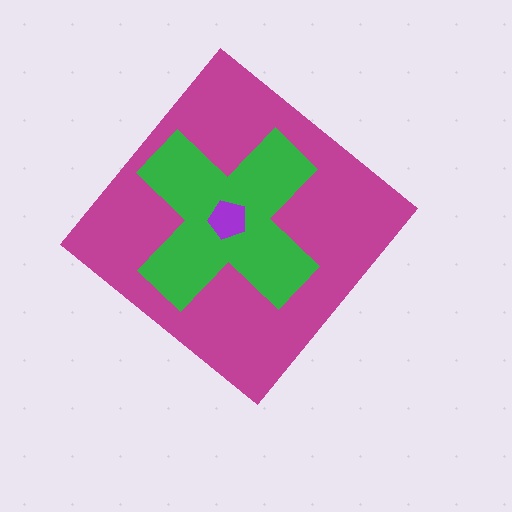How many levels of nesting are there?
3.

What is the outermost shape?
The magenta diamond.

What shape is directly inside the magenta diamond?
The green cross.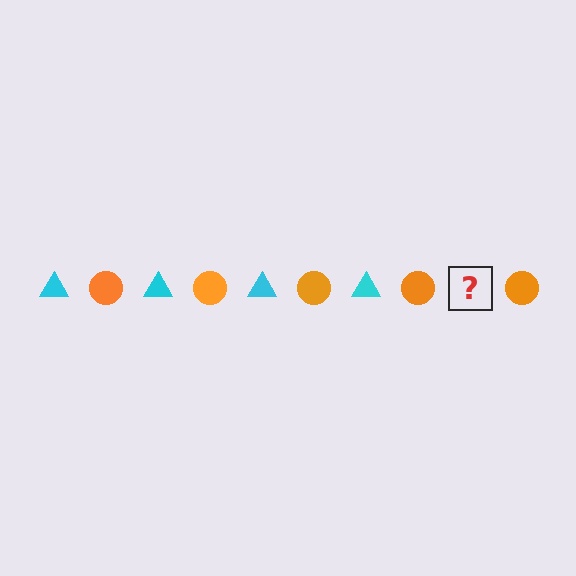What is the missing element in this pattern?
The missing element is a cyan triangle.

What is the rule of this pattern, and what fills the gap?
The rule is that the pattern alternates between cyan triangle and orange circle. The gap should be filled with a cyan triangle.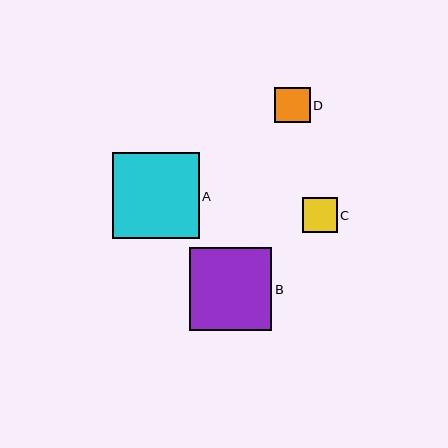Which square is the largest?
Square A is the largest with a size of approximately 86 pixels.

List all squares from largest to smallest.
From largest to smallest: A, B, D, C.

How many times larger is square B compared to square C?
Square B is approximately 2.4 times the size of square C.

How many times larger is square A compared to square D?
Square A is approximately 2.4 times the size of square D.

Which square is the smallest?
Square C is the smallest with a size of approximately 34 pixels.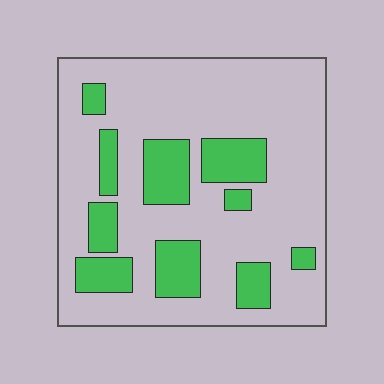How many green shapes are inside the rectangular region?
10.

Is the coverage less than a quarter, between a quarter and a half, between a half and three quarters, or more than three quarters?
Less than a quarter.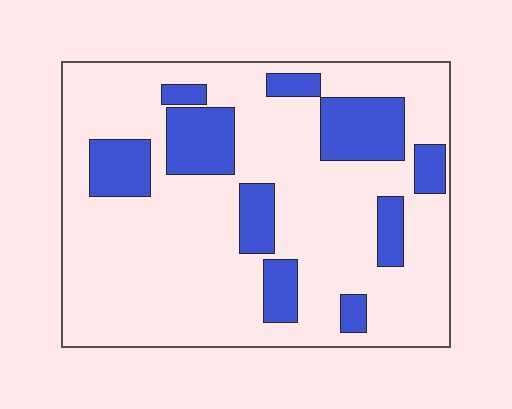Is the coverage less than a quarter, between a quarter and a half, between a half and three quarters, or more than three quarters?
Less than a quarter.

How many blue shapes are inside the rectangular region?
10.